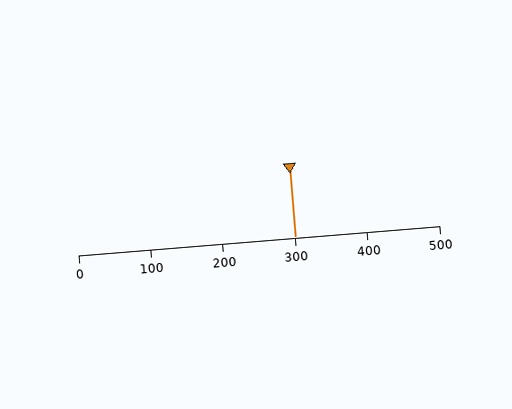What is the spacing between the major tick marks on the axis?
The major ticks are spaced 100 apart.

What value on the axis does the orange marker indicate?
The marker indicates approximately 300.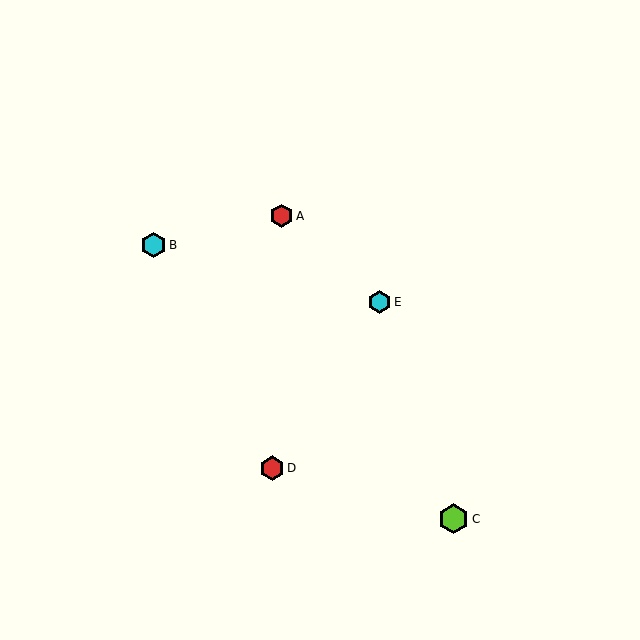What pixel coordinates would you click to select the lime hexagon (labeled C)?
Click at (454, 518) to select the lime hexagon C.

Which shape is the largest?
The lime hexagon (labeled C) is the largest.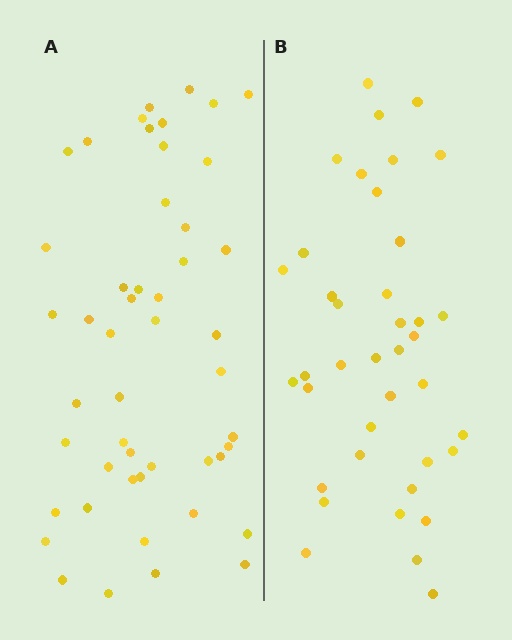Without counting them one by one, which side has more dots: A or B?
Region A (the left region) has more dots.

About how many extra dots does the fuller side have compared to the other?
Region A has roughly 10 or so more dots than region B.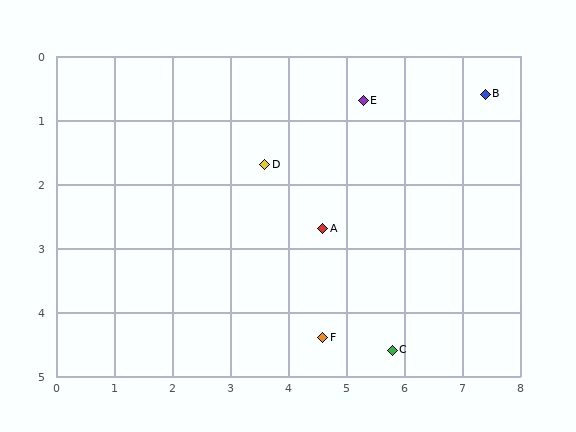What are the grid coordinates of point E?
Point E is at approximately (5.3, 0.7).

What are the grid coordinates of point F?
Point F is at approximately (4.6, 4.4).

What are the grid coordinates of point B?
Point B is at approximately (7.4, 0.6).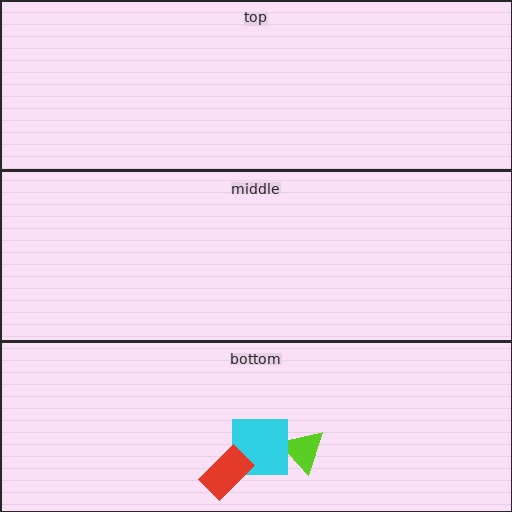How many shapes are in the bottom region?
3.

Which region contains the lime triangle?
The bottom region.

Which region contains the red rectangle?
The bottom region.